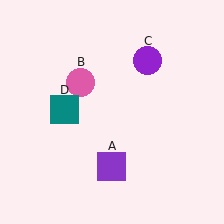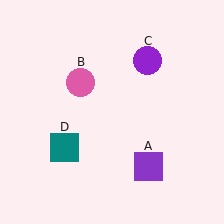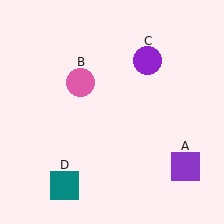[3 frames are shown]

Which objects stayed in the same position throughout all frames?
Pink circle (object B) and purple circle (object C) remained stationary.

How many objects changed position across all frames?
2 objects changed position: purple square (object A), teal square (object D).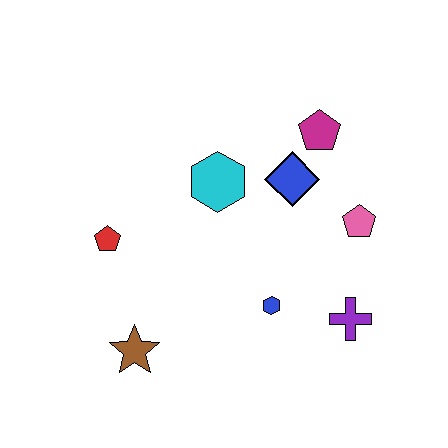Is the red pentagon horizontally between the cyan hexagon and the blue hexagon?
No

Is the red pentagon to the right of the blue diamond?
No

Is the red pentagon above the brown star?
Yes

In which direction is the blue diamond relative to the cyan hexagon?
The blue diamond is to the right of the cyan hexagon.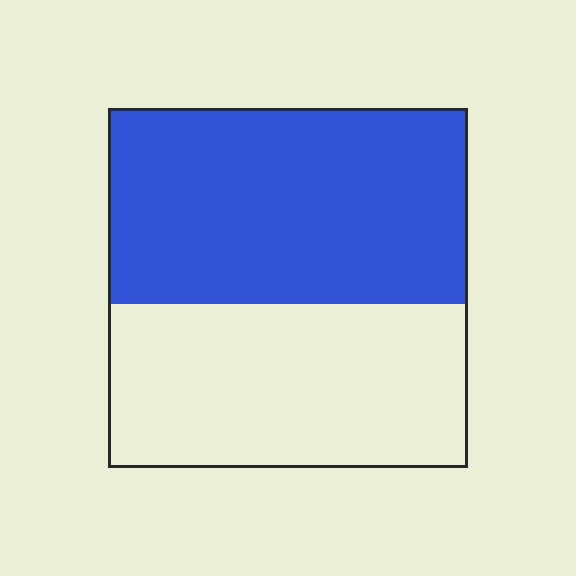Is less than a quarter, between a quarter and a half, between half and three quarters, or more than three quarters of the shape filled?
Between half and three quarters.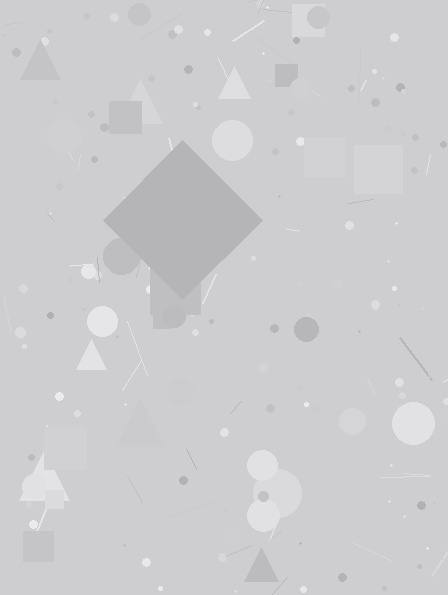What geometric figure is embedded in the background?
A diamond is embedded in the background.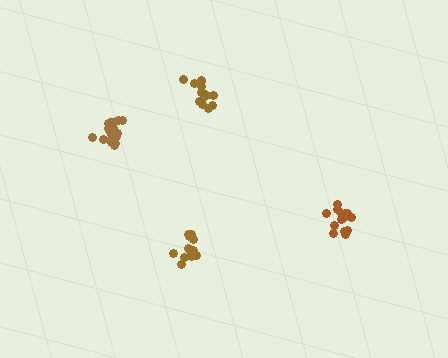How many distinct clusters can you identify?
There are 4 distinct clusters.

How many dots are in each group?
Group 1: 16 dots, Group 2: 14 dots, Group 3: 13 dots, Group 4: 17 dots (60 total).